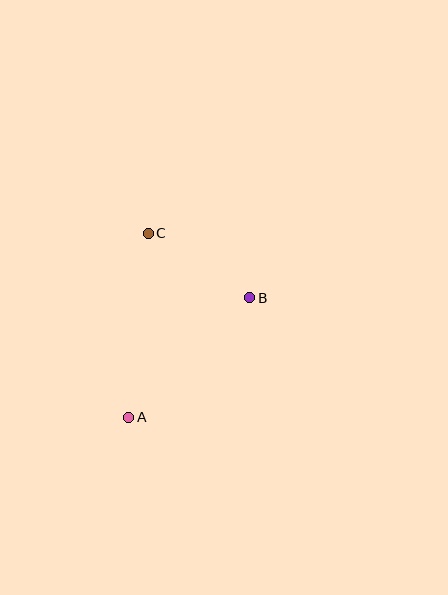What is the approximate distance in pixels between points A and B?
The distance between A and B is approximately 170 pixels.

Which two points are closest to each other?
Points B and C are closest to each other.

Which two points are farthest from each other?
Points A and C are farthest from each other.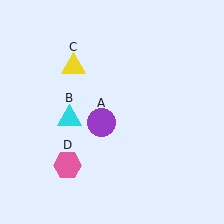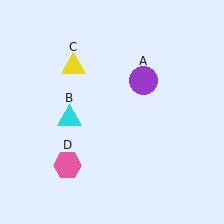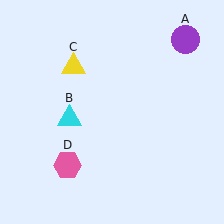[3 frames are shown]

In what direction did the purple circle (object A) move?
The purple circle (object A) moved up and to the right.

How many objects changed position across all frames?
1 object changed position: purple circle (object A).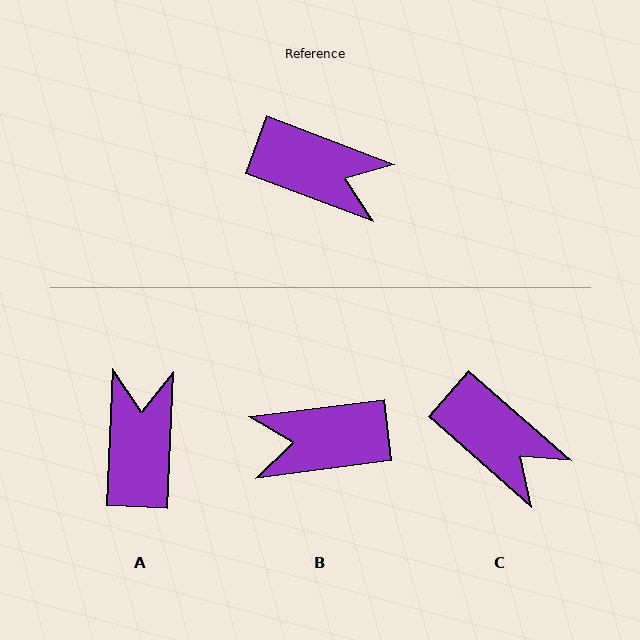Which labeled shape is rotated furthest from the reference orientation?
B, about 152 degrees away.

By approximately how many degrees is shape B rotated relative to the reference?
Approximately 152 degrees clockwise.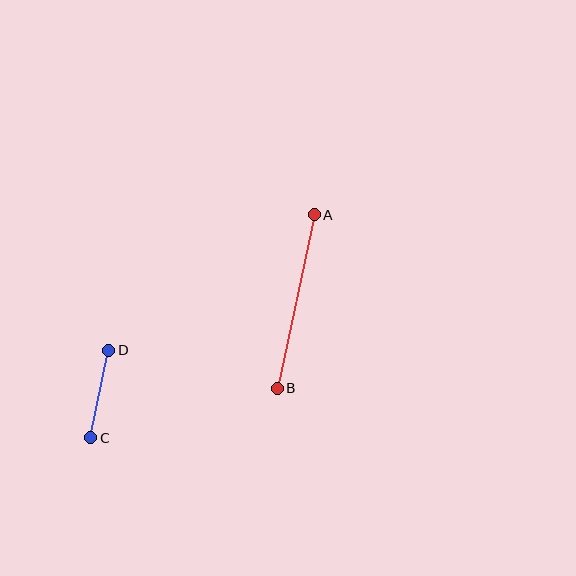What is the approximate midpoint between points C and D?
The midpoint is at approximately (100, 394) pixels.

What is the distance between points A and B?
The distance is approximately 177 pixels.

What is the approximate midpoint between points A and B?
The midpoint is at approximately (296, 302) pixels.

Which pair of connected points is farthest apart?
Points A and B are farthest apart.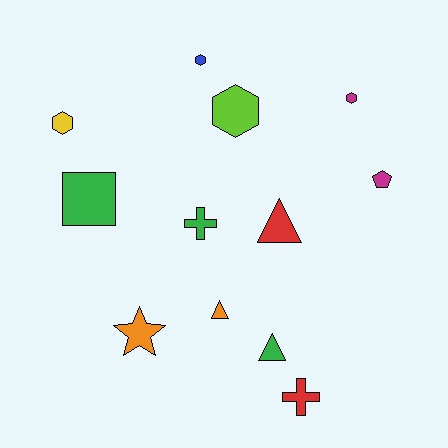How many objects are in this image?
There are 12 objects.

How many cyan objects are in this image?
There are no cyan objects.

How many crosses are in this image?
There are 2 crosses.